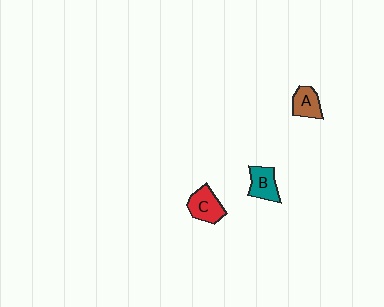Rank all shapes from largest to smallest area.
From largest to smallest: C (red), B (teal), A (brown).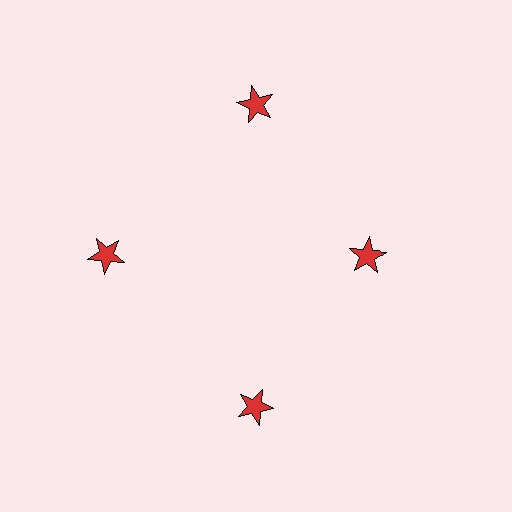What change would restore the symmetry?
The symmetry would be restored by moving it outward, back onto the ring so that all 4 stars sit at equal angles and equal distance from the center.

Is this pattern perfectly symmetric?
No. The 4 red stars are arranged in a ring, but one element near the 3 o'clock position is pulled inward toward the center, breaking the 4-fold rotational symmetry.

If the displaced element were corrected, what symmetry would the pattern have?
It would have 4-fold rotational symmetry — the pattern would map onto itself every 90 degrees.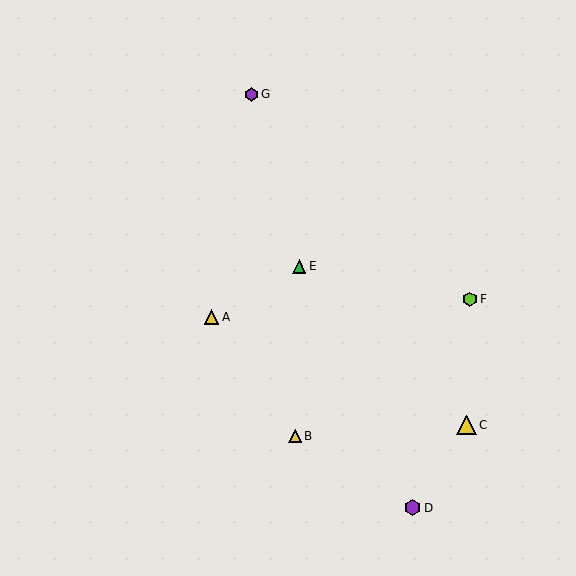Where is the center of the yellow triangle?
The center of the yellow triangle is at (466, 425).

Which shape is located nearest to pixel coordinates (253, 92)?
The purple hexagon (labeled G) at (251, 94) is nearest to that location.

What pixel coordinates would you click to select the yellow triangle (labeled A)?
Click at (211, 317) to select the yellow triangle A.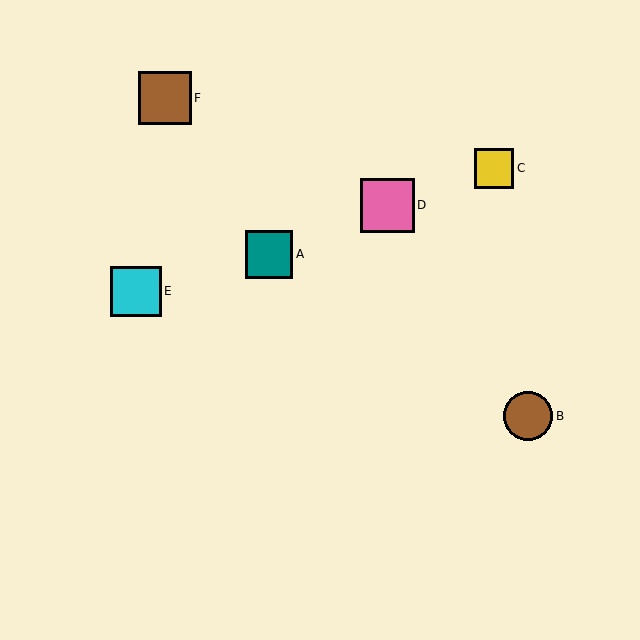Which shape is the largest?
The pink square (labeled D) is the largest.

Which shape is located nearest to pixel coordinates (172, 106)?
The brown square (labeled F) at (165, 98) is nearest to that location.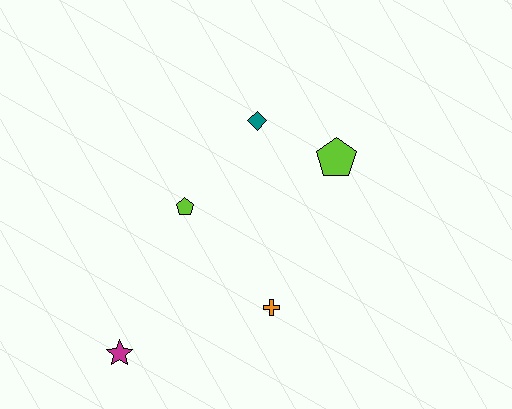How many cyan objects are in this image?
There are no cyan objects.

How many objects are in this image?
There are 5 objects.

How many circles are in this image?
There are no circles.